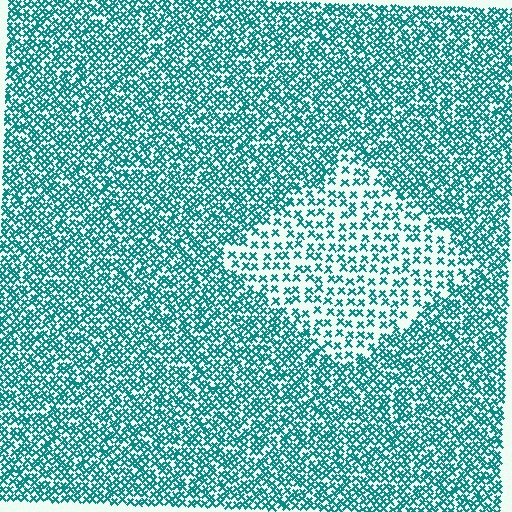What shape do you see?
I see a diamond.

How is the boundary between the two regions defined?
The boundary is defined by a change in element density (approximately 2.1x ratio). All elements are the same color, size, and shape.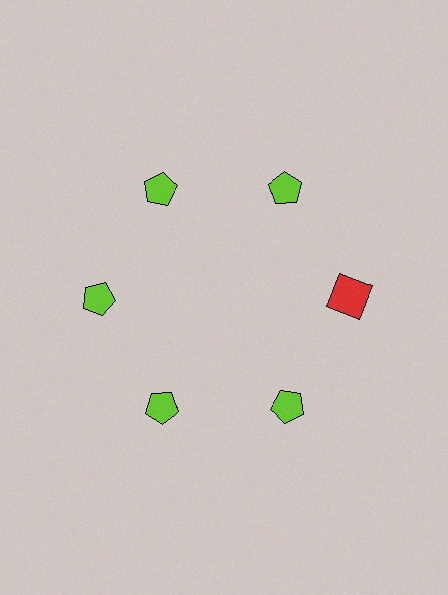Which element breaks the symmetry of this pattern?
The red square at roughly the 3 o'clock position breaks the symmetry. All other shapes are lime pentagons.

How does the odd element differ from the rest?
It differs in both color (red instead of lime) and shape (square instead of pentagon).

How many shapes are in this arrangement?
There are 6 shapes arranged in a ring pattern.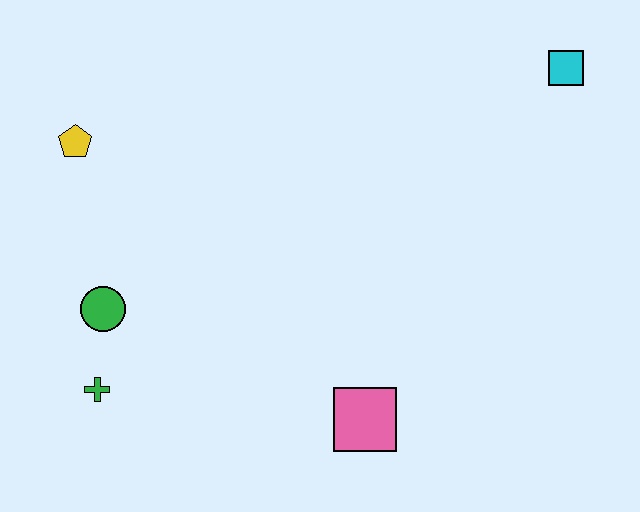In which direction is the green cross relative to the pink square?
The green cross is to the left of the pink square.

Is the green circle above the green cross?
Yes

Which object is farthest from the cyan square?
The green cross is farthest from the cyan square.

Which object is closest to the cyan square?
The pink square is closest to the cyan square.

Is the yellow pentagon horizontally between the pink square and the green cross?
No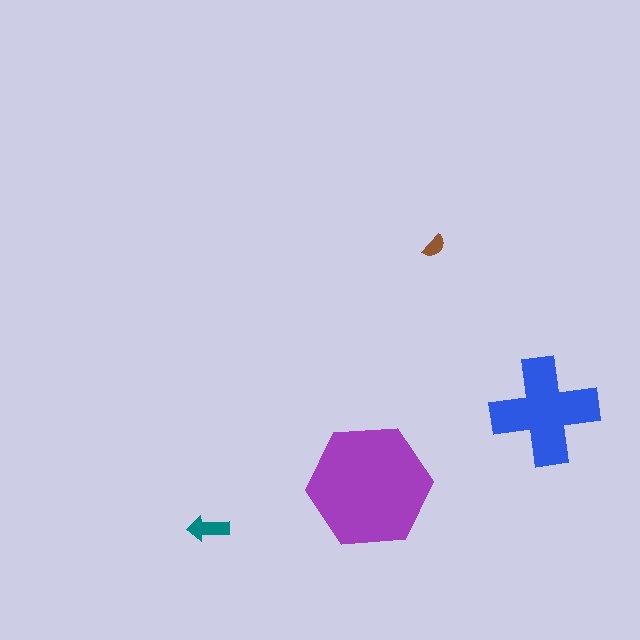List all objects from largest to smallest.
The purple hexagon, the blue cross, the teal arrow, the brown semicircle.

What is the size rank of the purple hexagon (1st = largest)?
1st.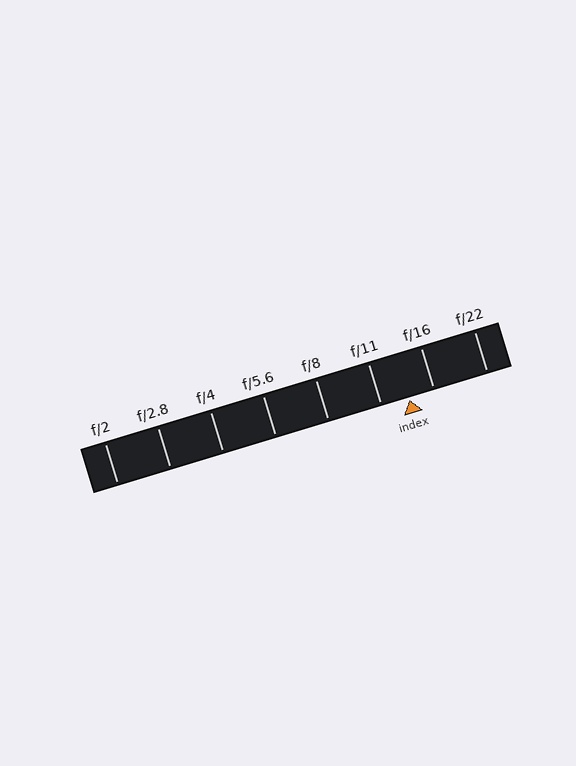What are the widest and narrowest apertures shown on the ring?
The widest aperture shown is f/2 and the narrowest is f/22.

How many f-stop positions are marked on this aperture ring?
There are 8 f-stop positions marked.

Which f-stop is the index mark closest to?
The index mark is closest to f/16.